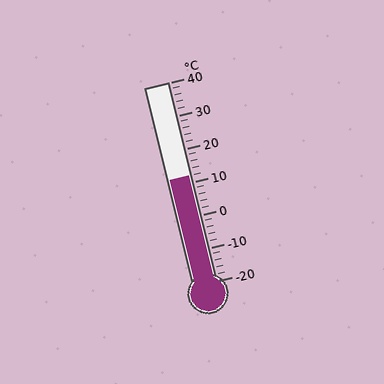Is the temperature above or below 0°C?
The temperature is above 0°C.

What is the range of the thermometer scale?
The thermometer scale ranges from -20°C to 40°C.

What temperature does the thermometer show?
The thermometer shows approximately 12°C.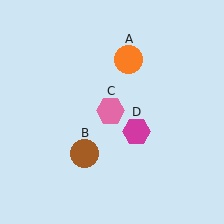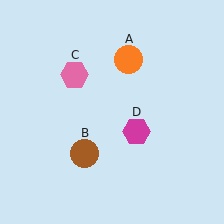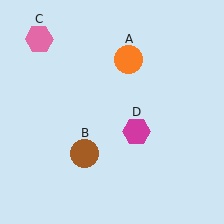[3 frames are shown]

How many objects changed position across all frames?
1 object changed position: pink hexagon (object C).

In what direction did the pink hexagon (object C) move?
The pink hexagon (object C) moved up and to the left.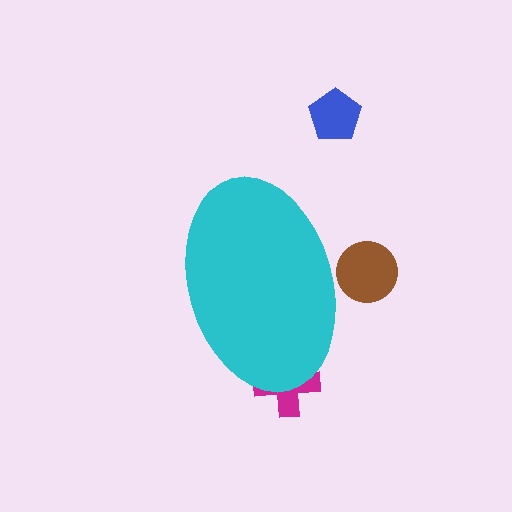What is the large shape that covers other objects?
A cyan ellipse.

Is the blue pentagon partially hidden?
No, the blue pentagon is fully visible.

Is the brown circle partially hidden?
Yes, the brown circle is partially hidden behind the cyan ellipse.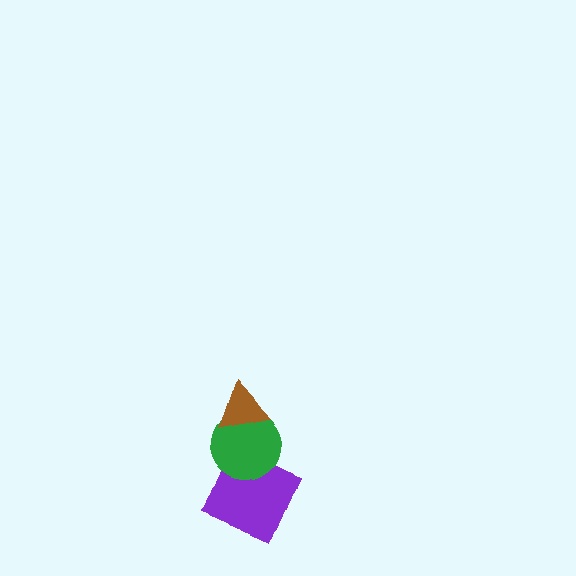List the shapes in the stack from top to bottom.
From top to bottom: the brown triangle, the green circle, the purple square.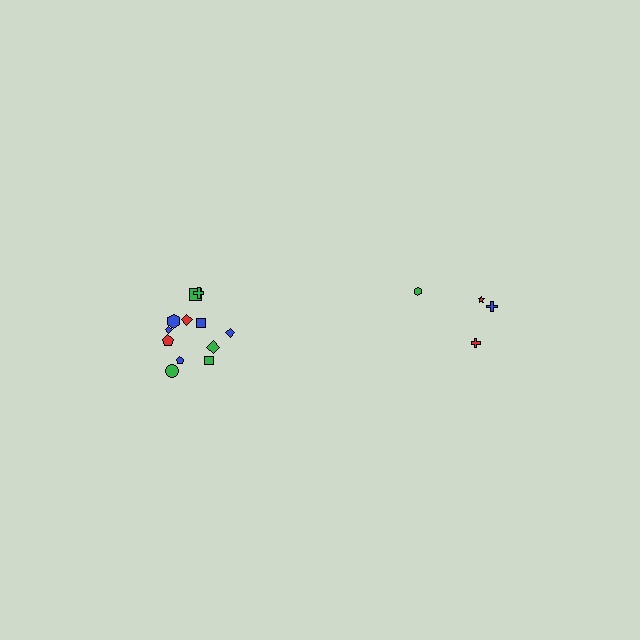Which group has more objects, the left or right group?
The left group.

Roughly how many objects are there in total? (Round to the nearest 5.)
Roughly 15 objects in total.